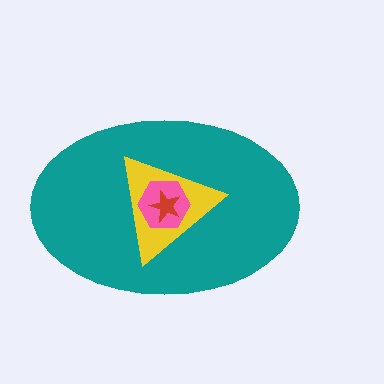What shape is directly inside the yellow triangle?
The pink hexagon.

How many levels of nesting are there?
4.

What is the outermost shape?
The teal ellipse.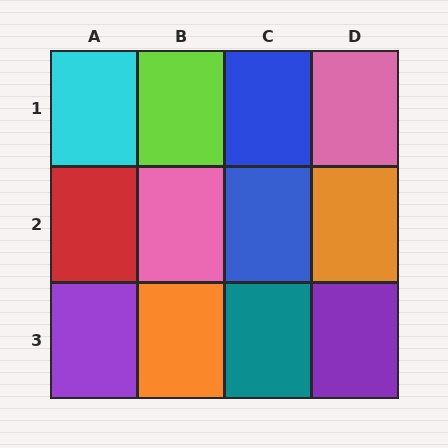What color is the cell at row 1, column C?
Blue.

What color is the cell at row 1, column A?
Cyan.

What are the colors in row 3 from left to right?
Purple, orange, teal, purple.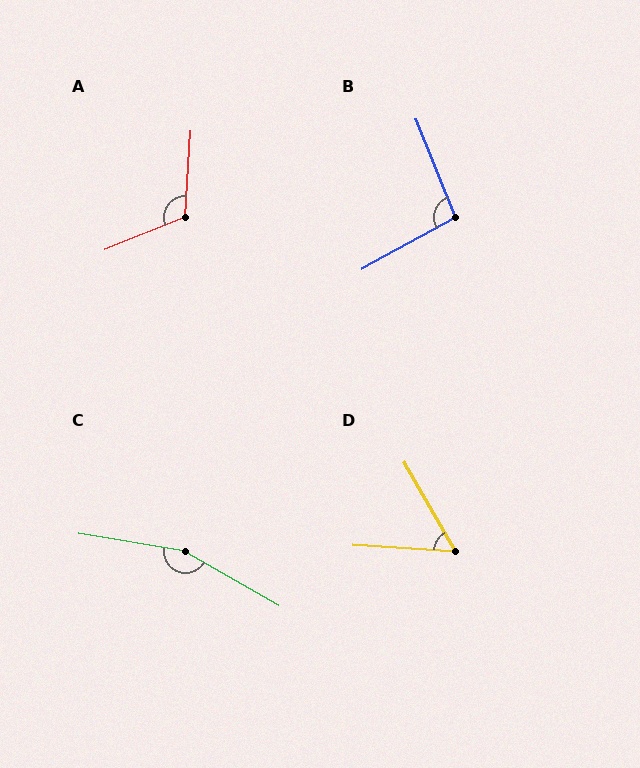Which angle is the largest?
C, at approximately 159 degrees.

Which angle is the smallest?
D, at approximately 57 degrees.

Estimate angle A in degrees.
Approximately 116 degrees.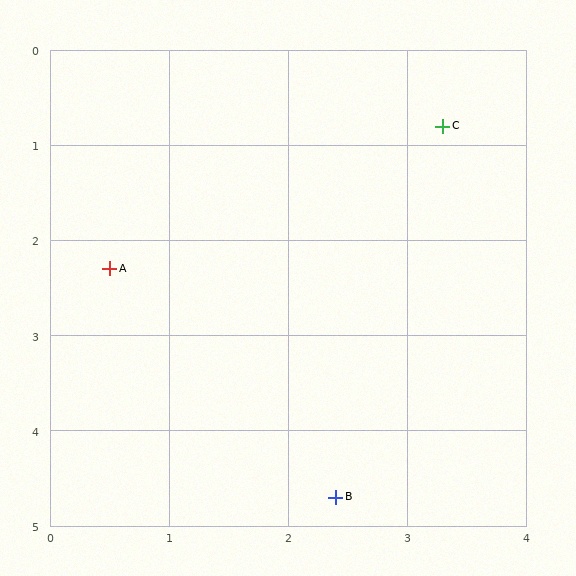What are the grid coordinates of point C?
Point C is at approximately (3.3, 0.8).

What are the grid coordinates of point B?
Point B is at approximately (2.4, 4.7).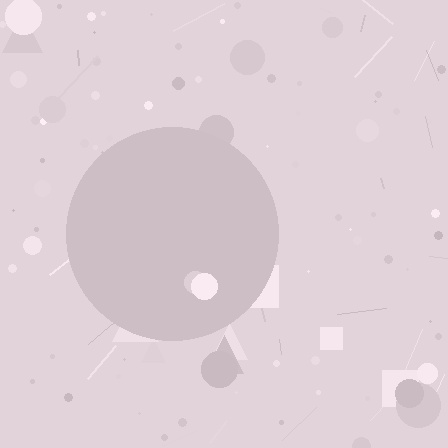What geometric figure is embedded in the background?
A circle is embedded in the background.